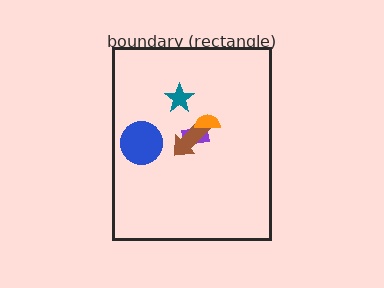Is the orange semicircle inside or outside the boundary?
Inside.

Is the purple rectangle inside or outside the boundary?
Inside.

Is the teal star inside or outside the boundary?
Inside.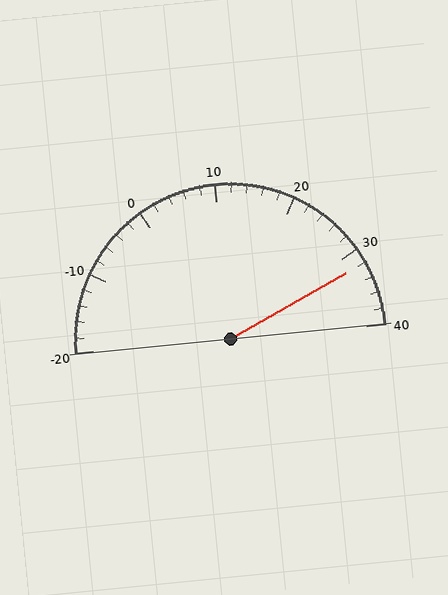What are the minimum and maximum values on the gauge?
The gauge ranges from -20 to 40.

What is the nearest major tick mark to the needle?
The nearest major tick mark is 30.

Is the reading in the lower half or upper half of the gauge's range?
The reading is in the upper half of the range (-20 to 40).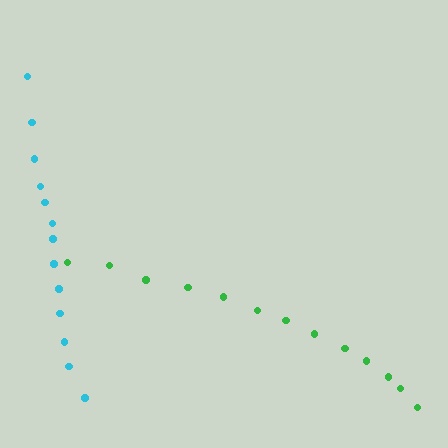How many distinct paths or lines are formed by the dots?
There are 2 distinct paths.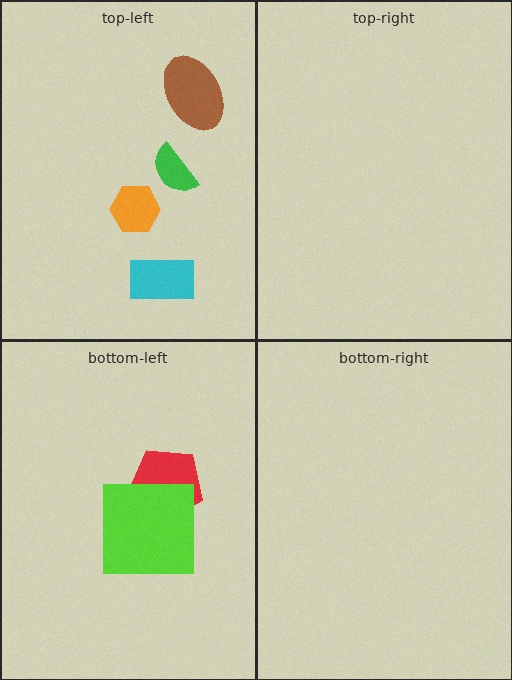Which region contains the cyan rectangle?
The top-left region.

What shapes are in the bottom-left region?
The red pentagon, the lime square.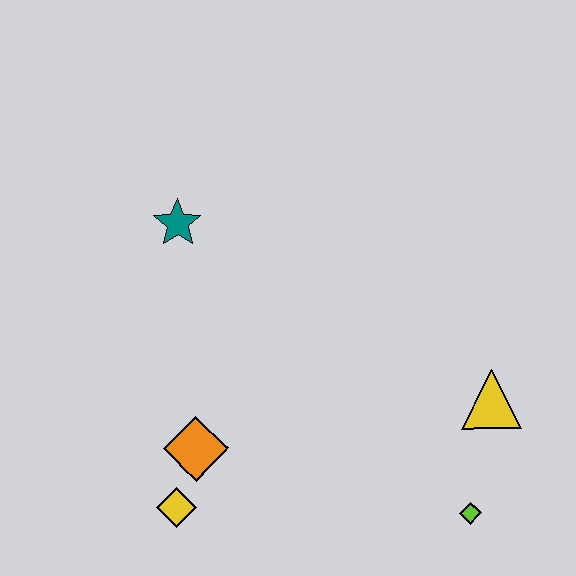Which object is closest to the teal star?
The orange diamond is closest to the teal star.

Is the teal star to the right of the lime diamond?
No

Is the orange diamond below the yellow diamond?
No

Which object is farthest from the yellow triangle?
The teal star is farthest from the yellow triangle.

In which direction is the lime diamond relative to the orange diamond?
The lime diamond is to the right of the orange diamond.